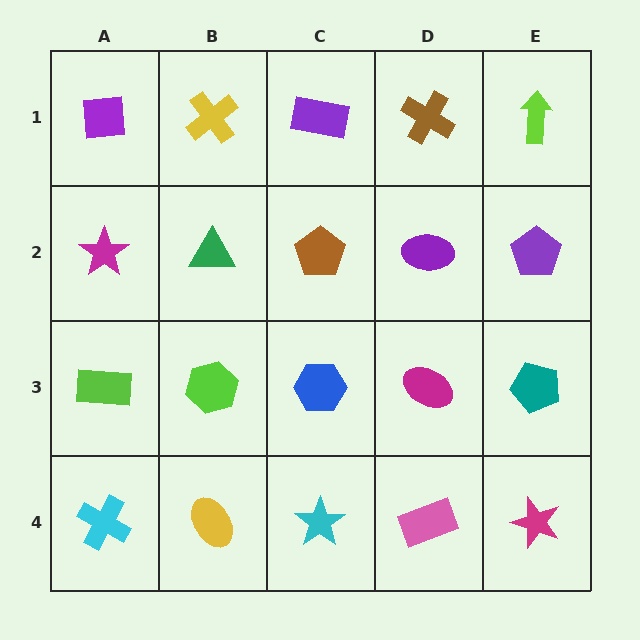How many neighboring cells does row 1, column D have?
3.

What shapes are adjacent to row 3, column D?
A purple ellipse (row 2, column D), a pink rectangle (row 4, column D), a blue hexagon (row 3, column C), a teal pentagon (row 3, column E).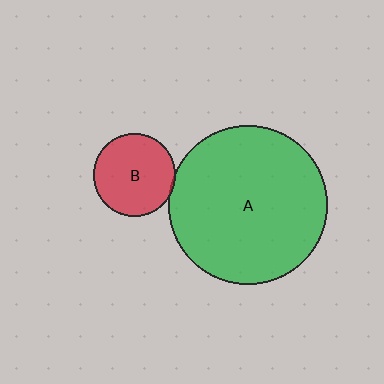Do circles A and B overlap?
Yes.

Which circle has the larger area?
Circle A (green).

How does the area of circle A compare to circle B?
Approximately 3.7 times.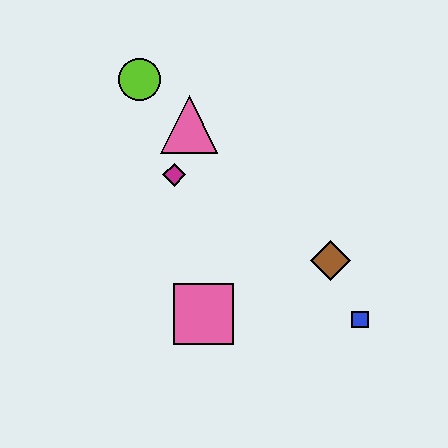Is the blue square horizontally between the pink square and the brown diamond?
No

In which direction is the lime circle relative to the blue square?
The lime circle is above the blue square.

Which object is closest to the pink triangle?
The magenta diamond is closest to the pink triangle.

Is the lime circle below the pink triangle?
No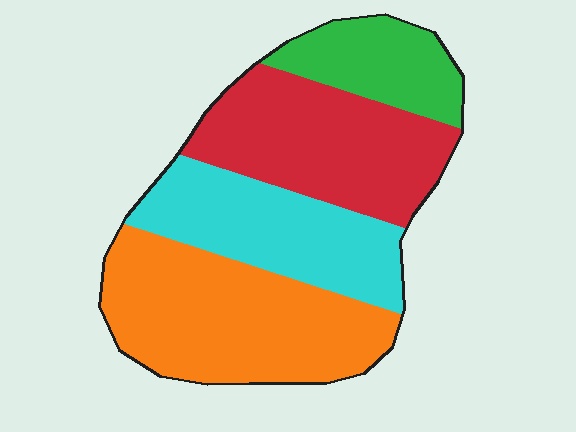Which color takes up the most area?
Orange, at roughly 35%.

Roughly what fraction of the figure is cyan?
Cyan covers about 25% of the figure.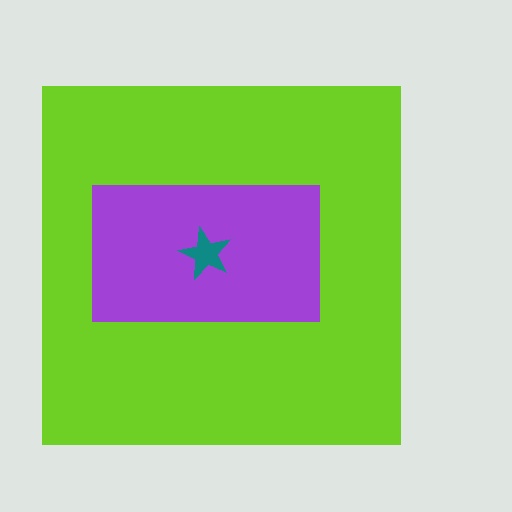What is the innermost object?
The teal star.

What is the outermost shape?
The lime square.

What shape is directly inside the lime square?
The purple rectangle.